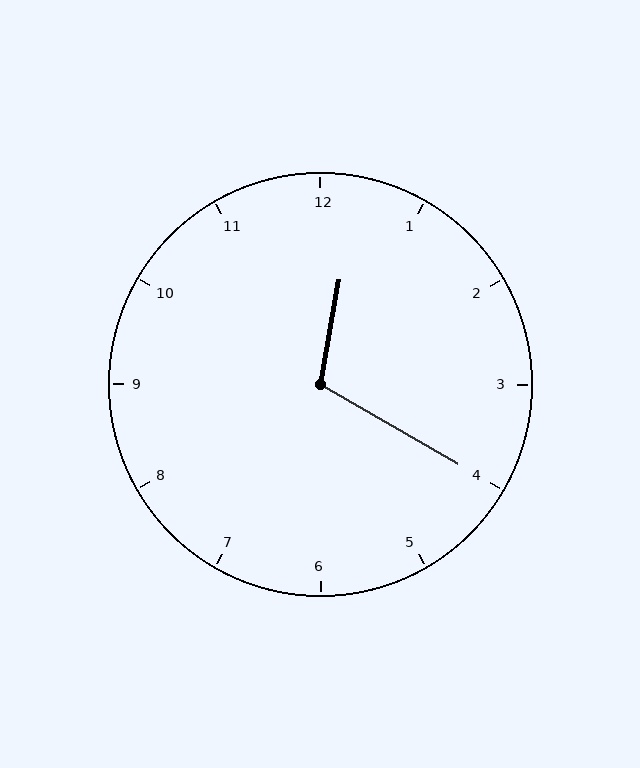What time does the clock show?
12:20.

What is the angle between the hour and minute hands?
Approximately 110 degrees.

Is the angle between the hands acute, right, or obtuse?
It is obtuse.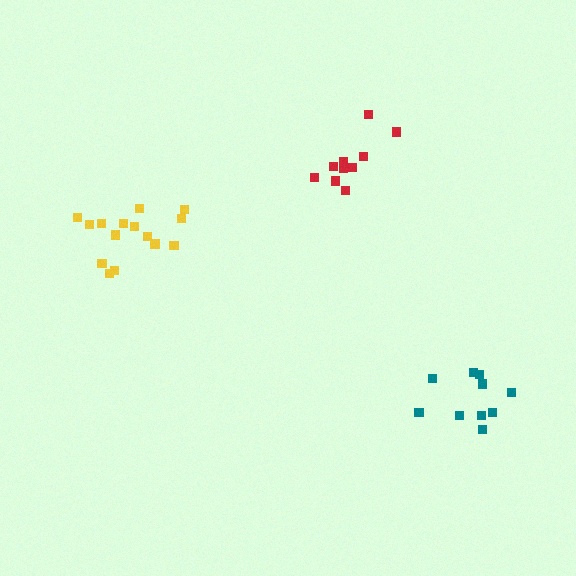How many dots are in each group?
Group 1: 10 dots, Group 2: 15 dots, Group 3: 10 dots (35 total).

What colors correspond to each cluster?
The clusters are colored: red, yellow, teal.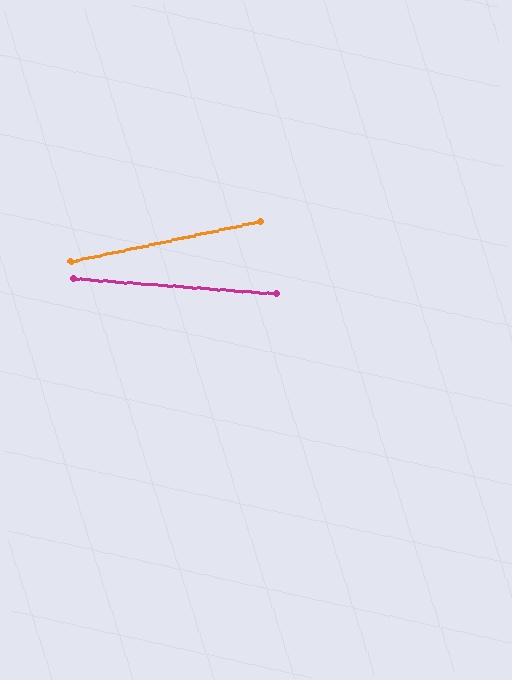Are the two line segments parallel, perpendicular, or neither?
Neither parallel nor perpendicular — they differ by about 16°.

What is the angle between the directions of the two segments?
Approximately 16 degrees.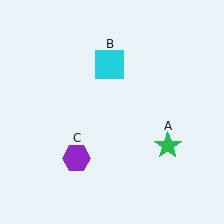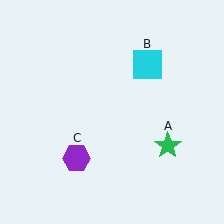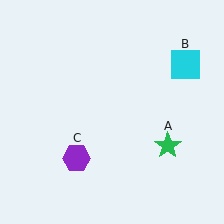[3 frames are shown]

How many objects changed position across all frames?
1 object changed position: cyan square (object B).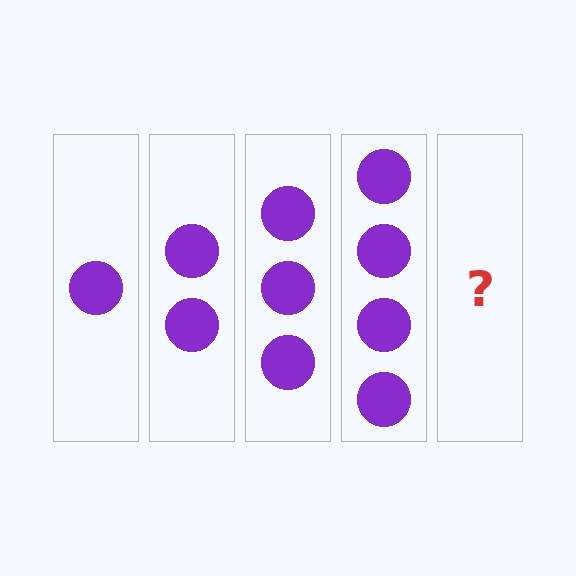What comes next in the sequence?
The next element should be 5 circles.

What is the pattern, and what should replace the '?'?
The pattern is that each step adds one more circle. The '?' should be 5 circles.